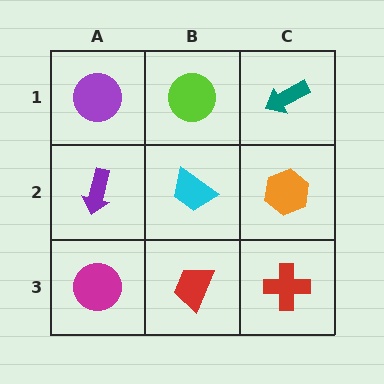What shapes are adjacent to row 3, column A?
A purple arrow (row 2, column A), a red trapezoid (row 3, column B).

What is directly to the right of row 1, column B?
A teal arrow.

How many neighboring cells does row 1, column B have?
3.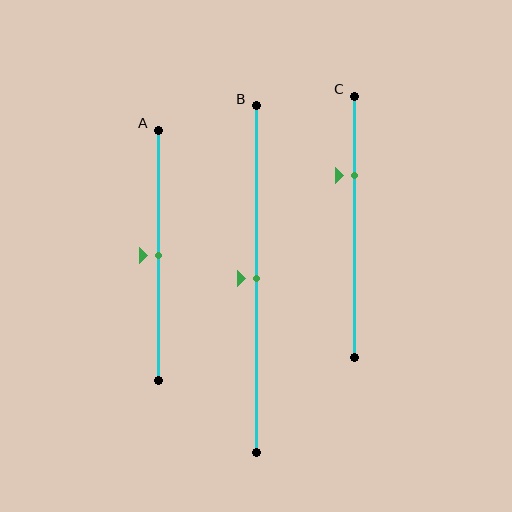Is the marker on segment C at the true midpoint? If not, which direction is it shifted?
No, the marker on segment C is shifted upward by about 20% of the segment length.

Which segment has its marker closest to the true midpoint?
Segment A has its marker closest to the true midpoint.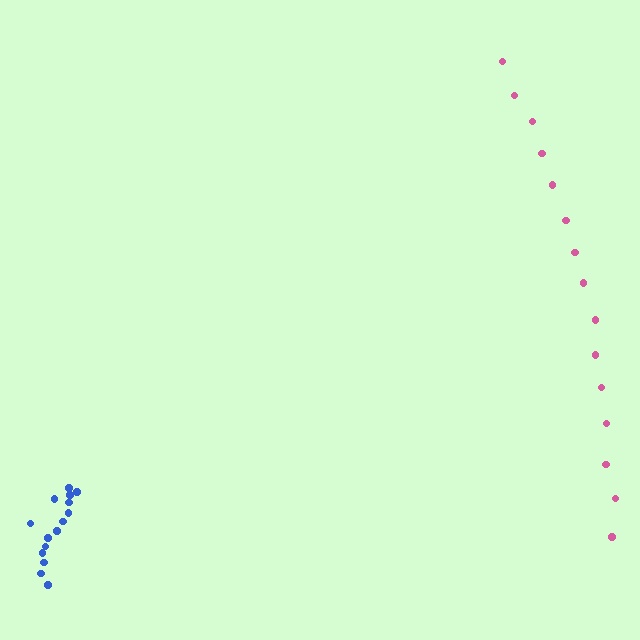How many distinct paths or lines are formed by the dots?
There are 2 distinct paths.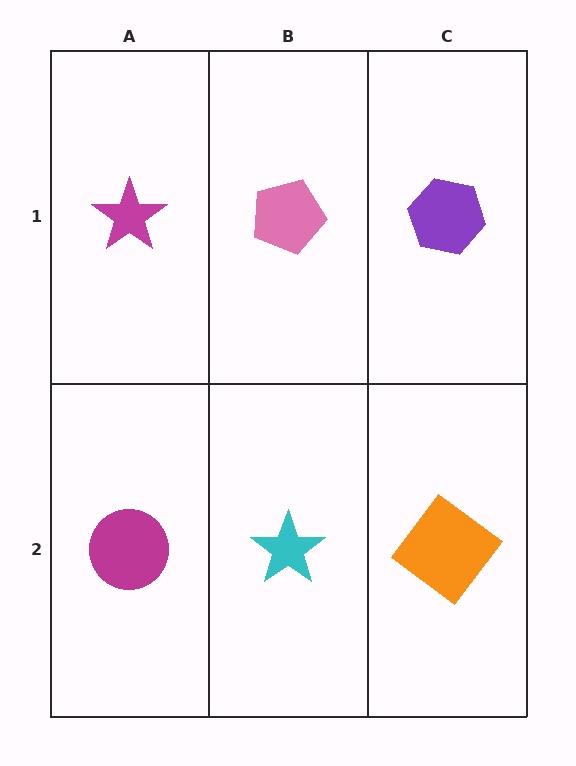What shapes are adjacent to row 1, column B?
A cyan star (row 2, column B), a magenta star (row 1, column A), a purple hexagon (row 1, column C).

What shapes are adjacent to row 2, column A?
A magenta star (row 1, column A), a cyan star (row 2, column B).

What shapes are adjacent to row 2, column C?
A purple hexagon (row 1, column C), a cyan star (row 2, column B).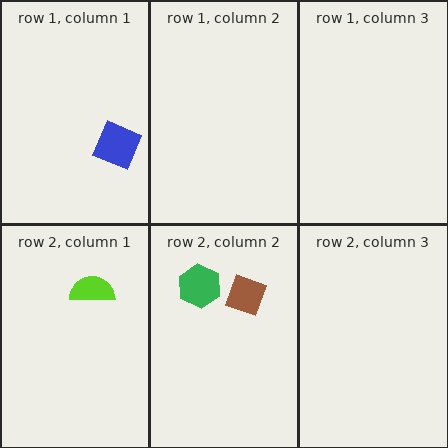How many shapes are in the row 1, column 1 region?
1.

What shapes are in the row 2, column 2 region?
The brown diamond, the green hexagon.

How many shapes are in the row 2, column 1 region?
1.